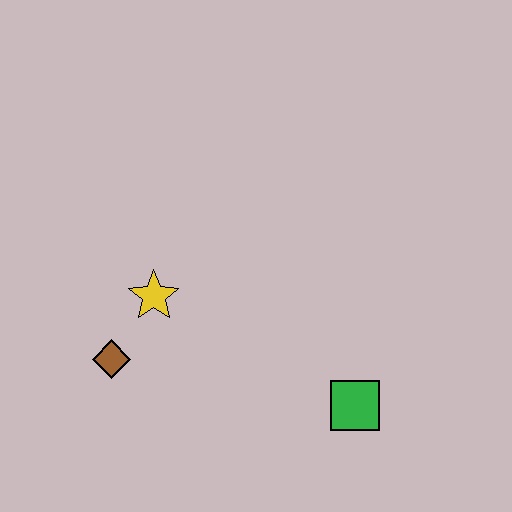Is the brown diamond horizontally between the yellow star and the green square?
No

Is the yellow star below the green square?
No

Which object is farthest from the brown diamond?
The green square is farthest from the brown diamond.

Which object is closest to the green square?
The yellow star is closest to the green square.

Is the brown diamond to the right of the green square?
No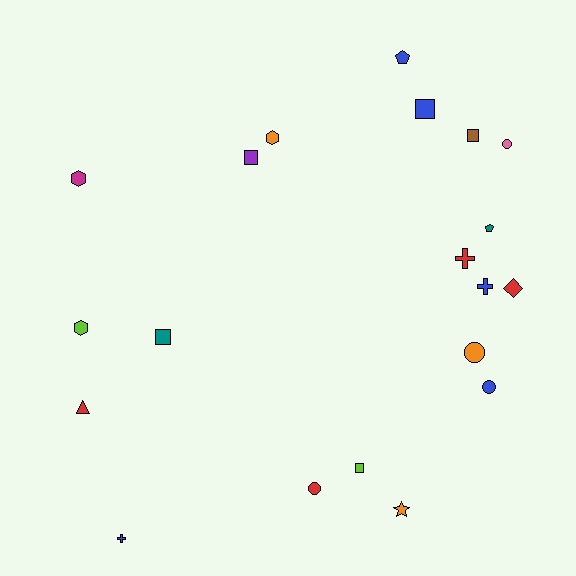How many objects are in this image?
There are 20 objects.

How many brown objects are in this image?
There is 1 brown object.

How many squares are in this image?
There are 5 squares.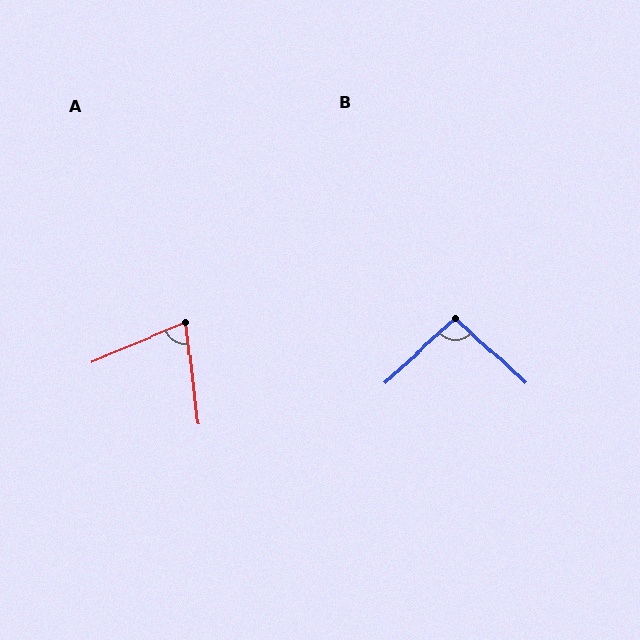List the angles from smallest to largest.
A (74°), B (95°).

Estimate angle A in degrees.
Approximately 74 degrees.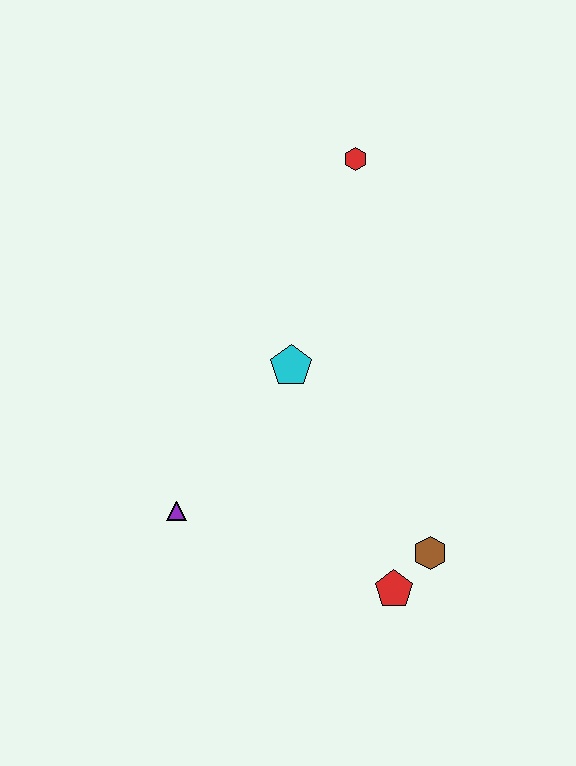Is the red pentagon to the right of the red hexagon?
Yes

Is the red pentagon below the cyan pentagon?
Yes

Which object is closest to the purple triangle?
The cyan pentagon is closest to the purple triangle.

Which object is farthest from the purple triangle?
The red hexagon is farthest from the purple triangle.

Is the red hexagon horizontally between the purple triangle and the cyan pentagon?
No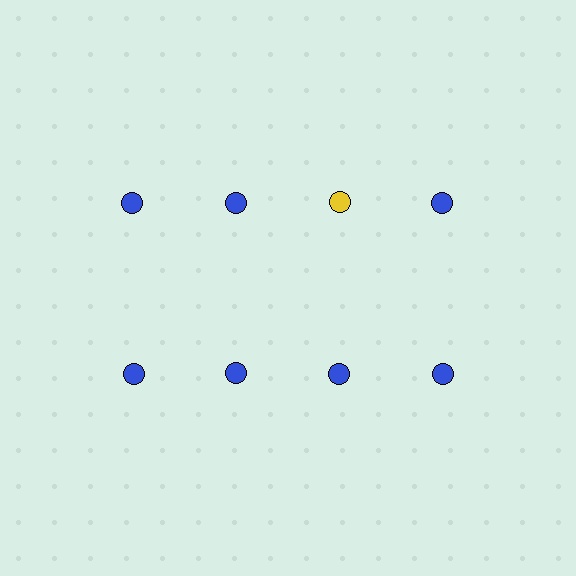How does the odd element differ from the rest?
It has a different color: yellow instead of blue.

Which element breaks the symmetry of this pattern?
The yellow circle in the top row, center column breaks the symmetry. All other shapes are blue circles.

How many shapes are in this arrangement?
There are 8 shapes arranged in a grid pattern.